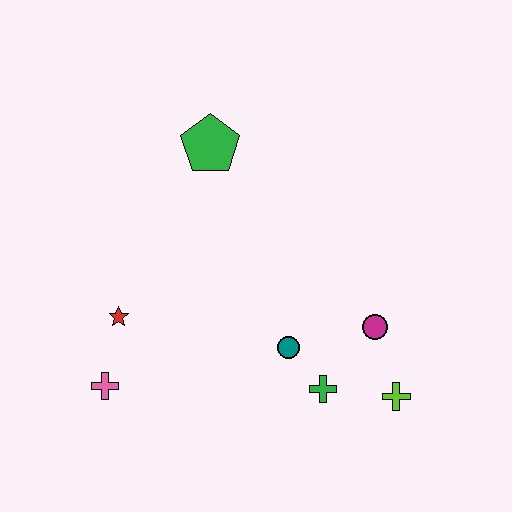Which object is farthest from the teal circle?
The green pentagon is farthest from the teal circle.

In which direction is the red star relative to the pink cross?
The red star is above the pink cross.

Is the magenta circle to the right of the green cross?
Yes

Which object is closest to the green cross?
The teal circle is closest to the green cross.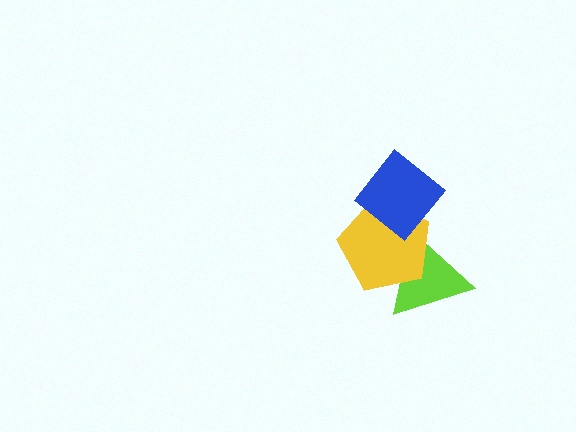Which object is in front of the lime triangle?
The yellow pentagon is in front of the lime triangle.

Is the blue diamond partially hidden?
No, no other shape covers it.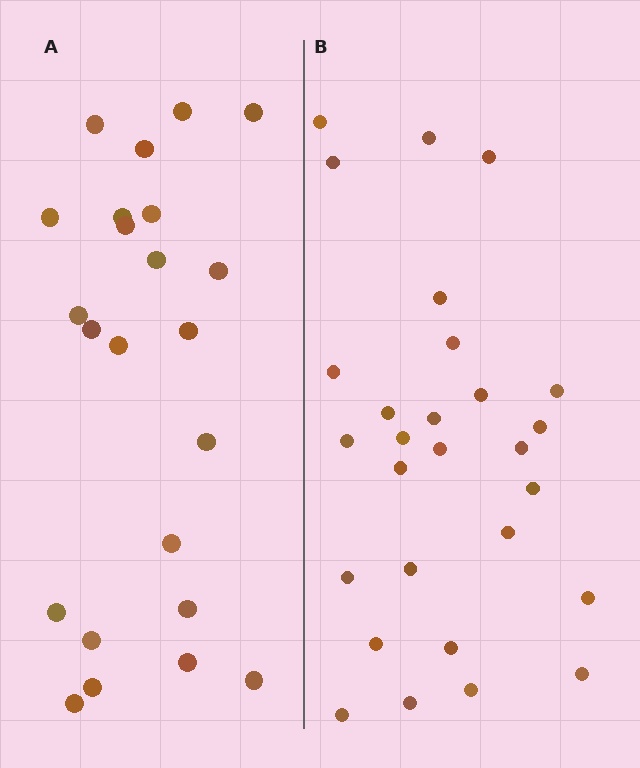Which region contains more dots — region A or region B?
Region B (the right region) has more dots.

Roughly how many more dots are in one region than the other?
Region B has about 5 more dots than region A.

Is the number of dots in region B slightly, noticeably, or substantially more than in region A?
Region B has only slightly more — the two regions are fairly close. The ratio is roughly 1.2 to 1.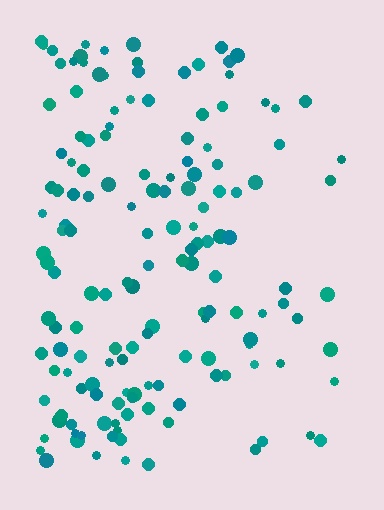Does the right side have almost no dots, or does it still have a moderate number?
Still a moderate number, just noticeably fewer than the left.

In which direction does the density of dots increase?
From right to left, with the left side densest.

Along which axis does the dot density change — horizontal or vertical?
Horizontal.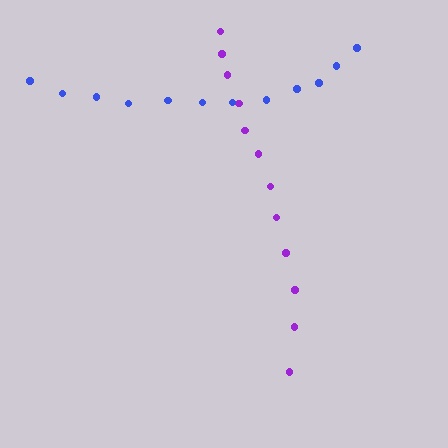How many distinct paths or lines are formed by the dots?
There are 2 distinct paths.